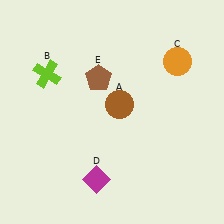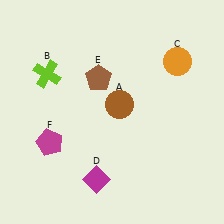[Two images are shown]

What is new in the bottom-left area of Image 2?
A magenta pentagon (F) was added in the bottom-left area of Image 2.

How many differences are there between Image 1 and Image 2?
There is 1 difference between the two images.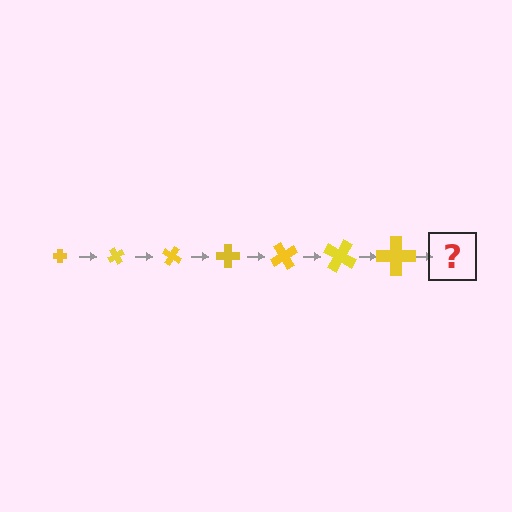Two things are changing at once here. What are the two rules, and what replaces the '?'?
The two rules are that the cross grows larger each step and it rotates 60 degrees each step. The '?' should be a cross, larger than the previous one and rotated 420 degrees from the start.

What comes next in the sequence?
The next element should be a cross, larger than the previous one and rotated 420 degrees from the start.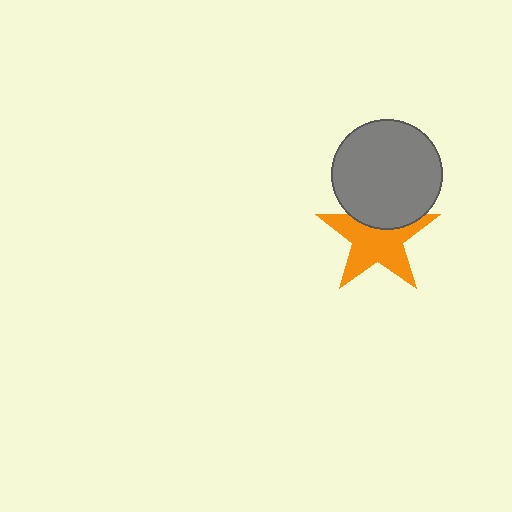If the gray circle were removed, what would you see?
You would see the complete orange star.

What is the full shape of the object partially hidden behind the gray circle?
The partially hidden object is an orange star.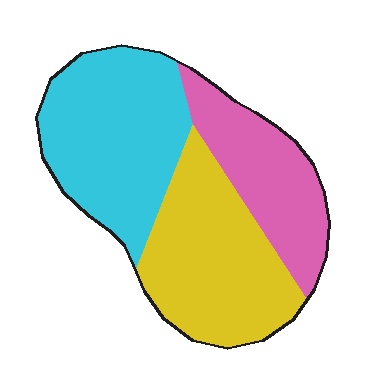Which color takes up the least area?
Pink, at roughly 25%.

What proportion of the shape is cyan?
Cyan takes up about two fifths (2/5) of the shape.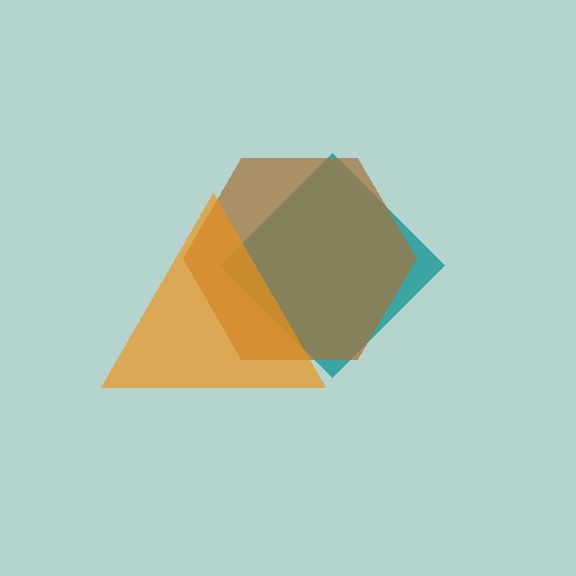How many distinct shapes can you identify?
There are 3 distinct shapes: a teal diamond, a brown hexagon, an orange triangle.